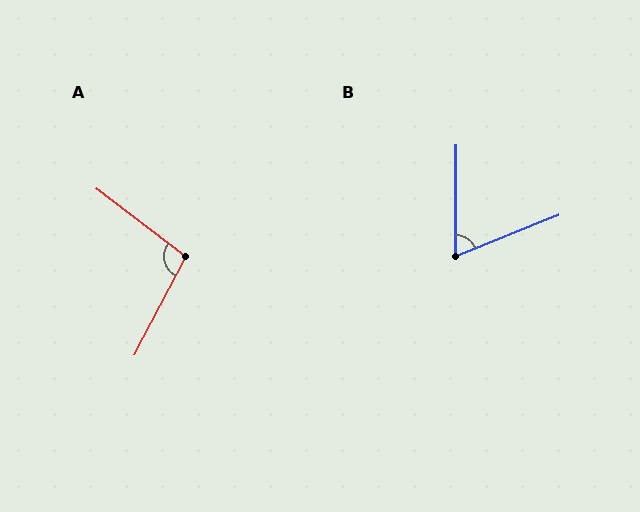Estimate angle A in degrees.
Approximately 100 degrees.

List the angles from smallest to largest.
B (68°), A (100°).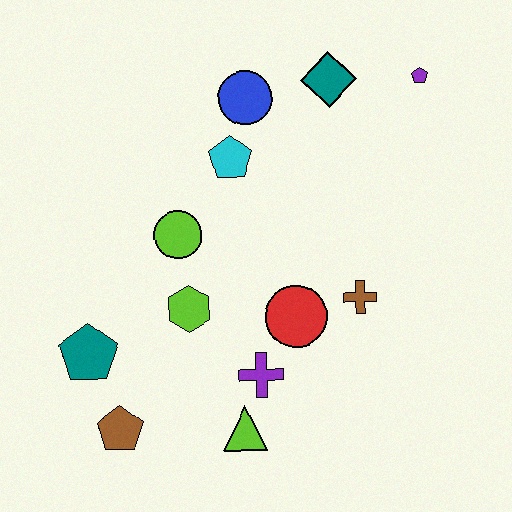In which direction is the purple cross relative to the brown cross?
The purple cross is to the left of the brown cross.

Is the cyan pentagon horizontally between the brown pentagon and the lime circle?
No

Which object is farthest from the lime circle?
The purple pentagon is farthest from the lime circle.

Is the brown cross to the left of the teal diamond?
No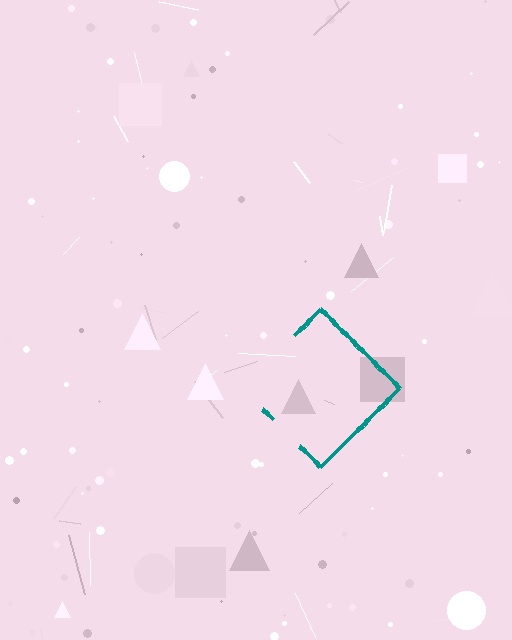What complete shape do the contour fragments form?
The contour fragments form a diamond.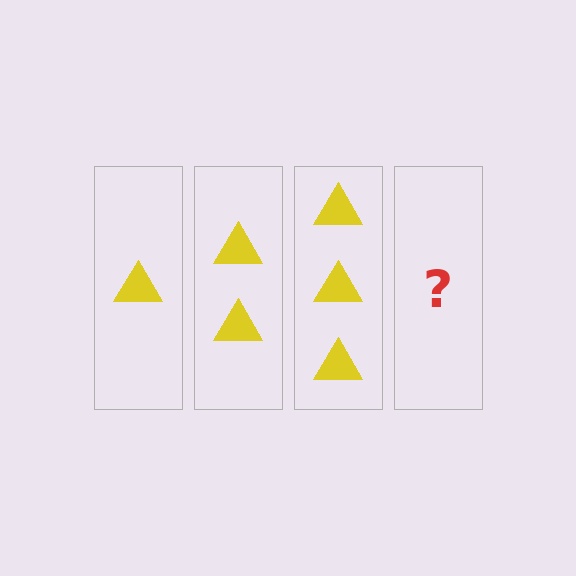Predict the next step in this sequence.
The next step is 4 triangles.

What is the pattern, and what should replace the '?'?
The pattern is that each step adds one more triangle. The '?' should be 4 triangles.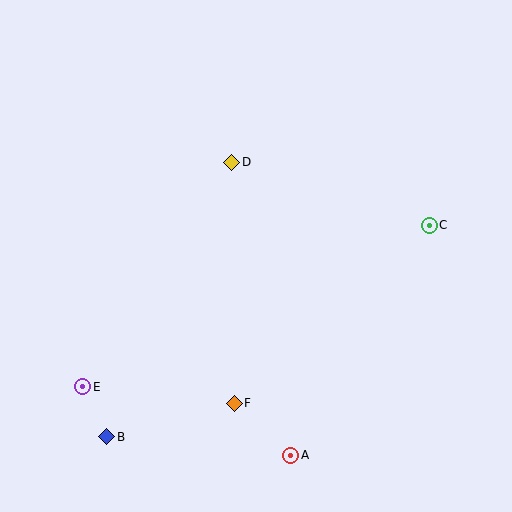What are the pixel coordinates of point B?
Point B is at (107, 437).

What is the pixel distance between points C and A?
The distance between C and A is 268 pixels.